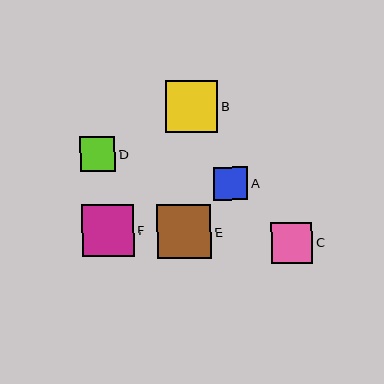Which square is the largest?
Square E is the largest with a size of approximately 54 pixels.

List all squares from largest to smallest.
From largest to smallest: E, B, F, C, D, A.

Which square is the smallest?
Square A is the smallest with a size of approximately 34 pixels.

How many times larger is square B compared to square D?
Square B is approximately 1.5 times the size of square D.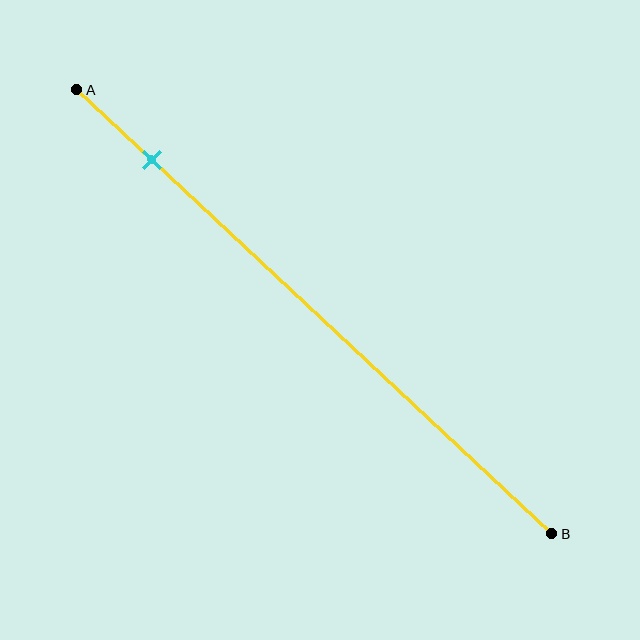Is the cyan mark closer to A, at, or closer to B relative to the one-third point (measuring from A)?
The cyan mark is closer to point A than the one-third point of segment AB.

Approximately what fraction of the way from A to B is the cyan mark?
The cyan mark is approximately 15% of the way from A to B.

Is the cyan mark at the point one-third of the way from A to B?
No, the mark is at about 15% from A, not at the 33% one-third point.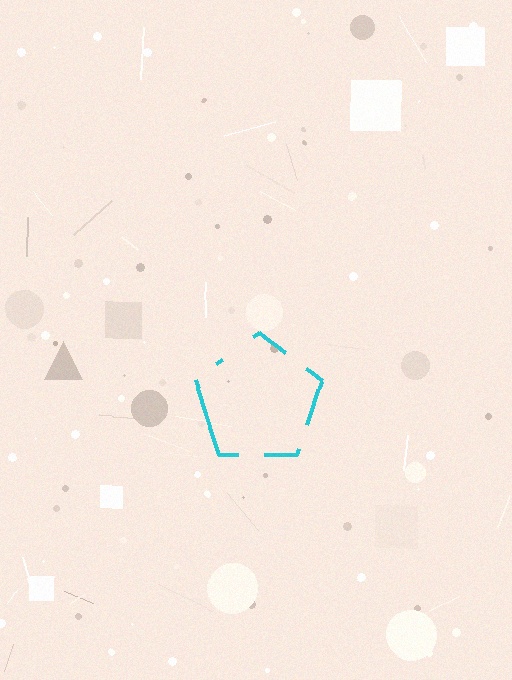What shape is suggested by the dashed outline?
The dashed outline suggests a pentagon.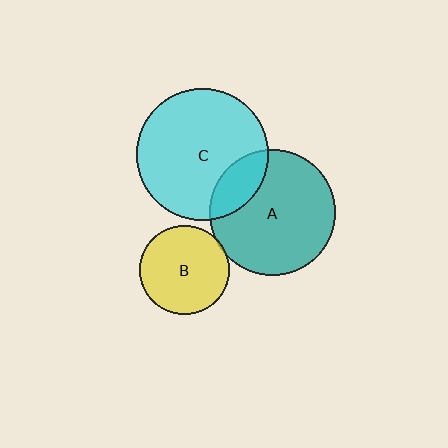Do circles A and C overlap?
Yes.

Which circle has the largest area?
Circle C (cyan).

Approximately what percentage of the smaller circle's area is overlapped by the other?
Approximately 20%.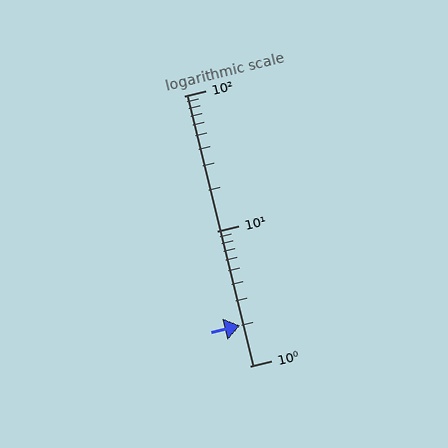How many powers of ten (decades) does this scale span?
The scale spans 2 decades, from 1 to 100.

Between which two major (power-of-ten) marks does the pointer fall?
The pointer is between 1 and 10.